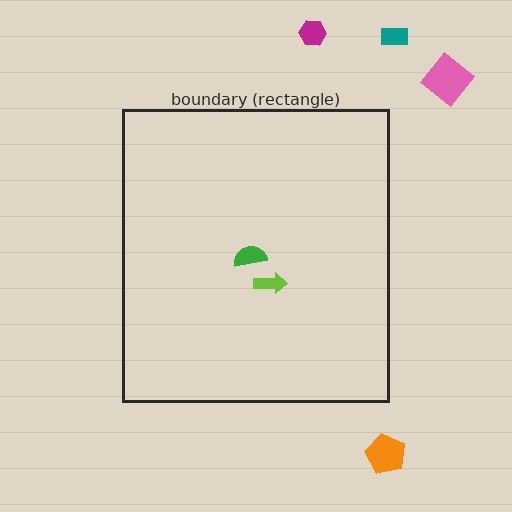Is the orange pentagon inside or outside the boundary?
Outside.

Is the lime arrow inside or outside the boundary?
Inside.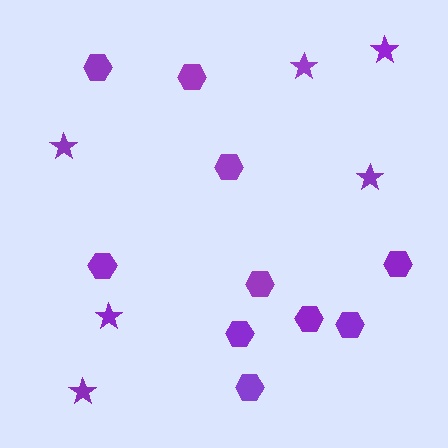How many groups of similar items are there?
There are 2 groups: one group of hexagons (10) and one group of stars (6).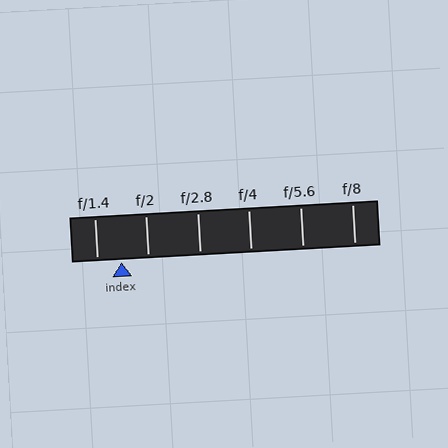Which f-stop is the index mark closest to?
The index mark is closest to f/1.4.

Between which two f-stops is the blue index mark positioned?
The index mark is between f/1.4 and f/2.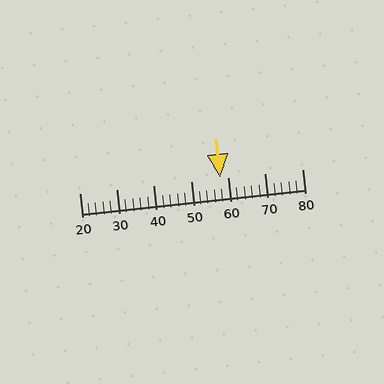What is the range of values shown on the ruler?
The ruler shows values from 20 to 80.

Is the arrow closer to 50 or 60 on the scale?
The arrow is closer to 60.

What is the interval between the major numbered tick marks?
The major tick marks are spaced 10 units apart.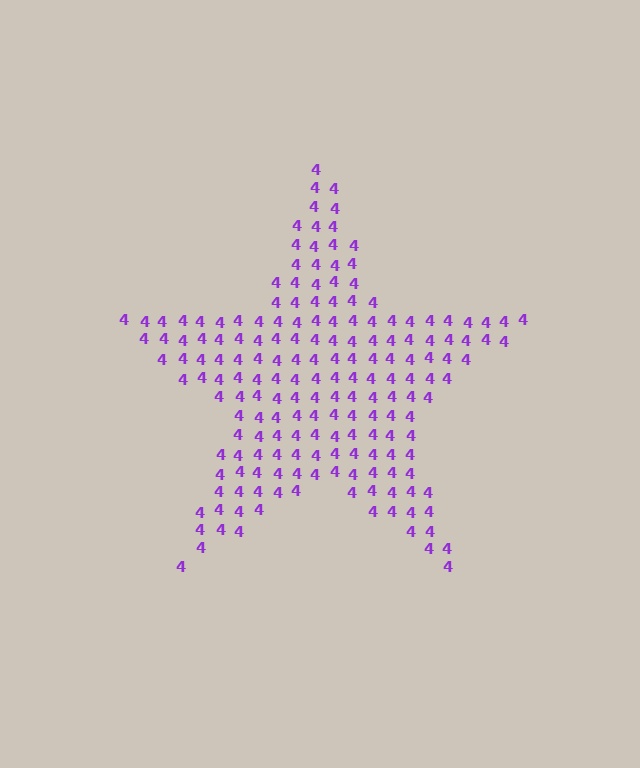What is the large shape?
The large shape is a star.